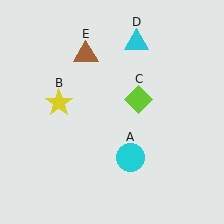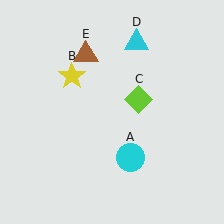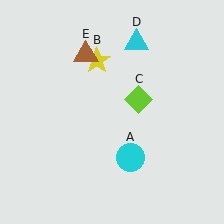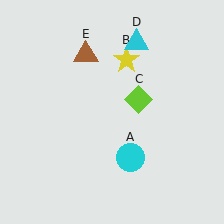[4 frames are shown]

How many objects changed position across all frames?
1 object changed position: yellow star (object B).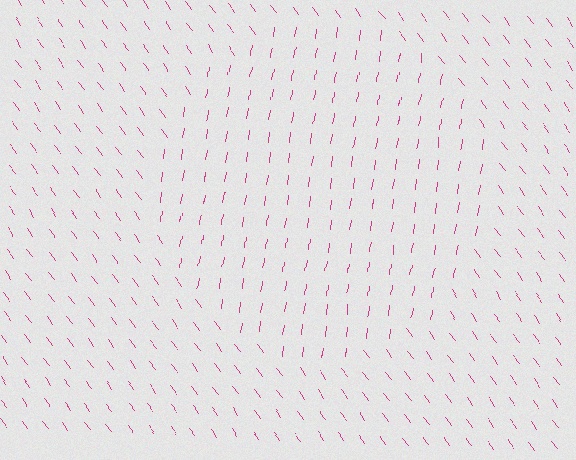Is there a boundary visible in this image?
Yes, there is a texture boundary formed by a change in line orientation.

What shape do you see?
I see a circle.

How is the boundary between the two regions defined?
The boundary is defined purely by a change in line orientation (approximately 45 degrees difference). All lines are the same color and thickness.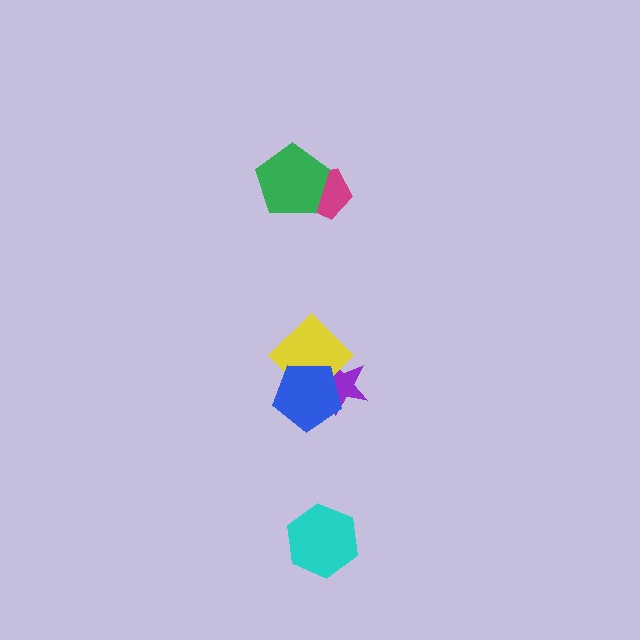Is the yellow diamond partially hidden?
Yes, it is partially covered by another shape.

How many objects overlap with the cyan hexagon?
0 objects overlap with the cyan hexagon.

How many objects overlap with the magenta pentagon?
1 object overlaps with the magenta pentagon.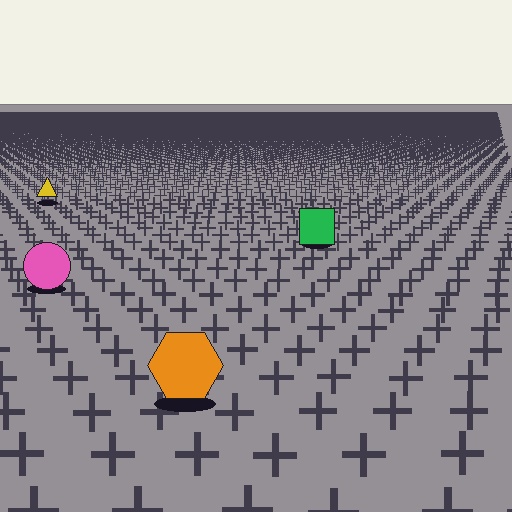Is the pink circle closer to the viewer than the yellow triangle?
Yes. The pink circle is closer — you can tell from the texture gradient: the ground texture is coarser near it.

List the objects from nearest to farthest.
From nearest to farthest: the orange hexagon, the pink circle, the green square, the yellow triangle.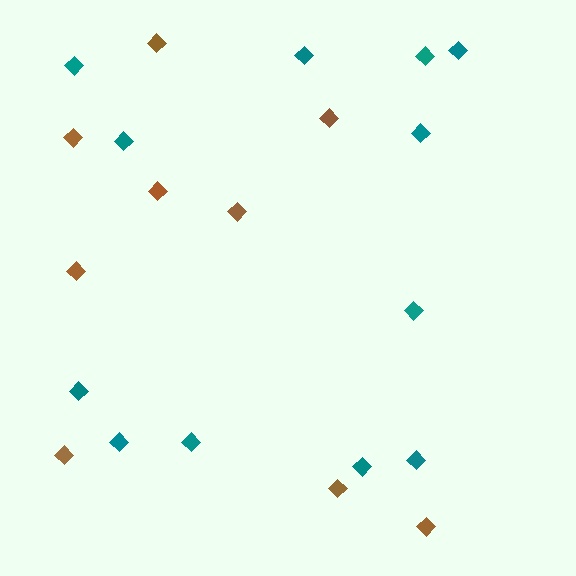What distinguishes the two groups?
There are 2 groups: one group of teal diamonds (12) and one group of brown diamonds (9).